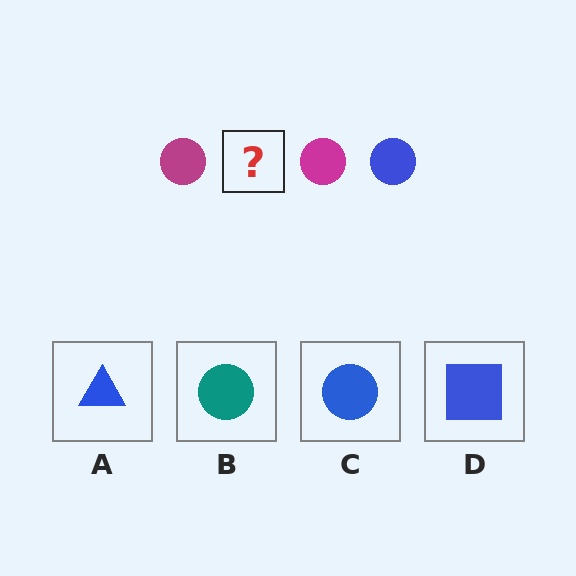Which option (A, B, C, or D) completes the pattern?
C.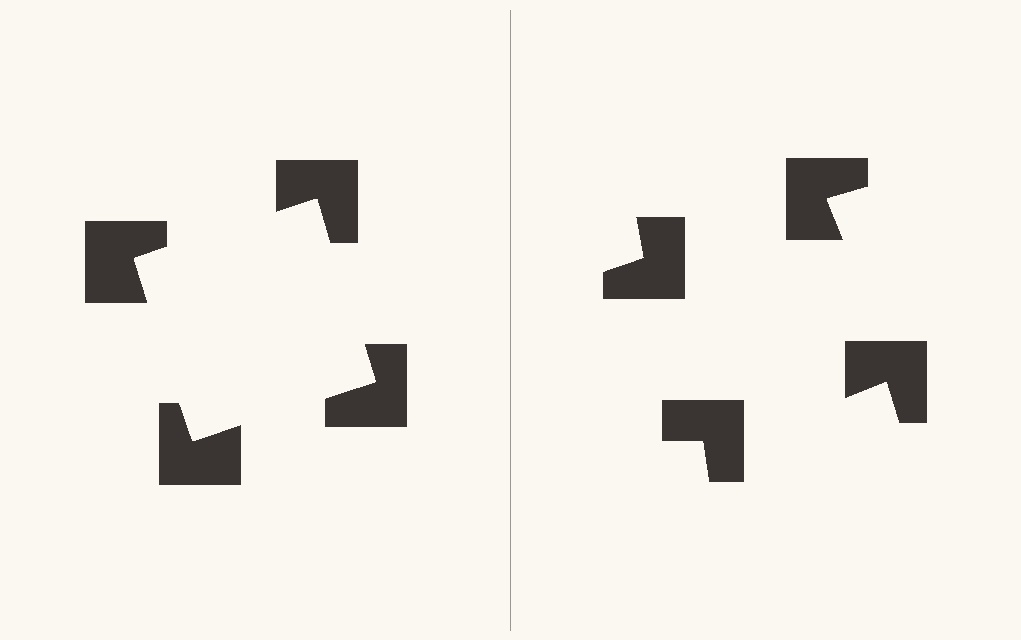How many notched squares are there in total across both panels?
8 — 4 on each side.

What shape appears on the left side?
An illusory square.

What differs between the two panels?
The notched squares are positioned identically on both sides; only the wedge orientations differ. On the left they align to a square; on the right they are misaligned.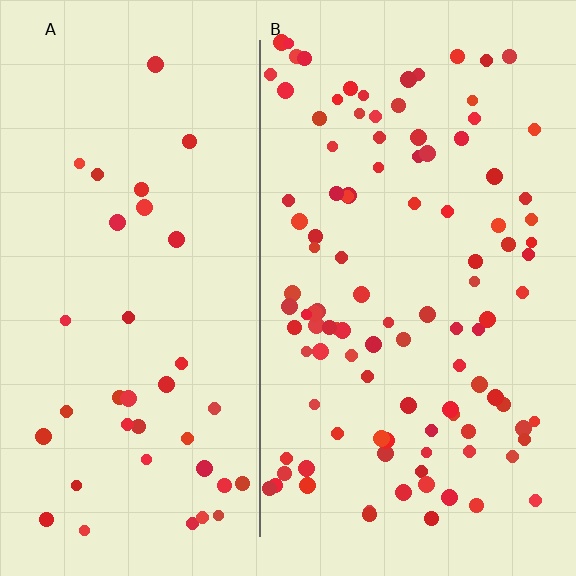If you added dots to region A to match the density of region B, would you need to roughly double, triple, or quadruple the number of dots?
Approximately triple.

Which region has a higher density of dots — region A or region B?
B (the right).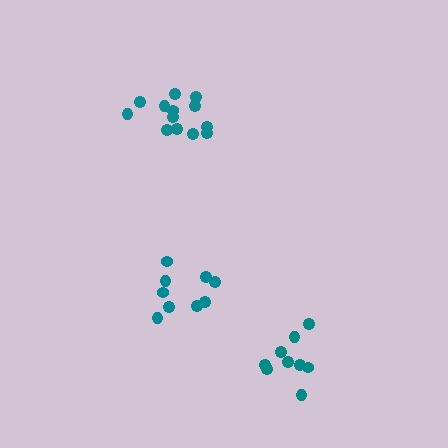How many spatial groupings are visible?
There are 3 spatial groupings.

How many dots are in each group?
Group 1: 9 dots, Group 2: 13 dots, Group 3: 9 dots (31 total).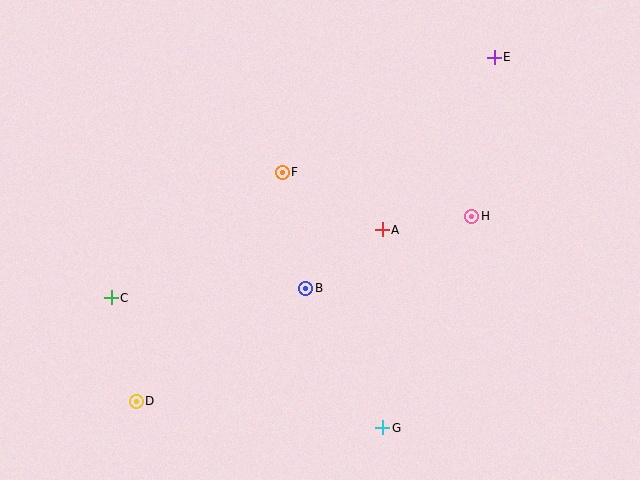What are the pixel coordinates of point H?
Point H is at (472, 217).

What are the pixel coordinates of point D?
Point D is at (136, 401).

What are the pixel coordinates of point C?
Point C is at (111, 298).